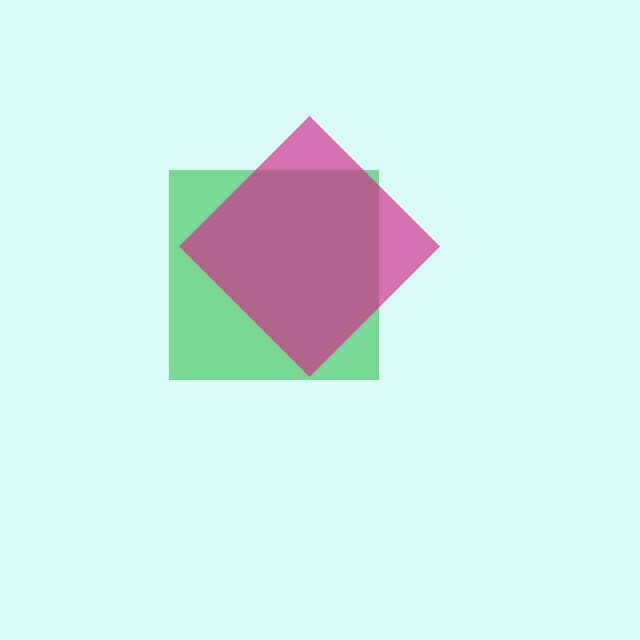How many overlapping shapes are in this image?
There are 2 overlapping shapes in the image.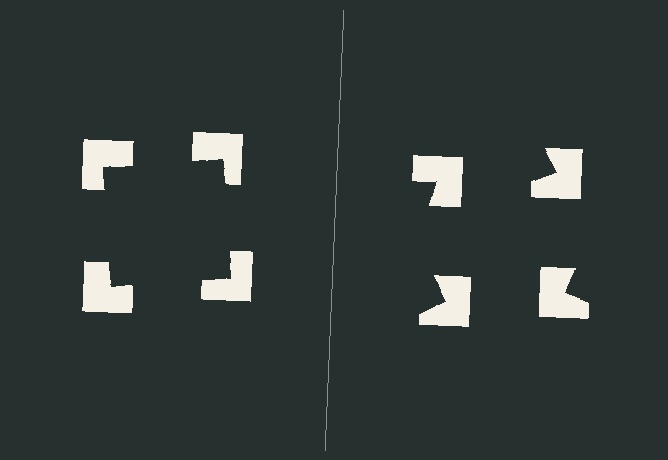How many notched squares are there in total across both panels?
8 — 4 on each side.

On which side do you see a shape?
An illusory square appears on the left side. On the right side the wedge cuts are rotated, so no coherent shape forms.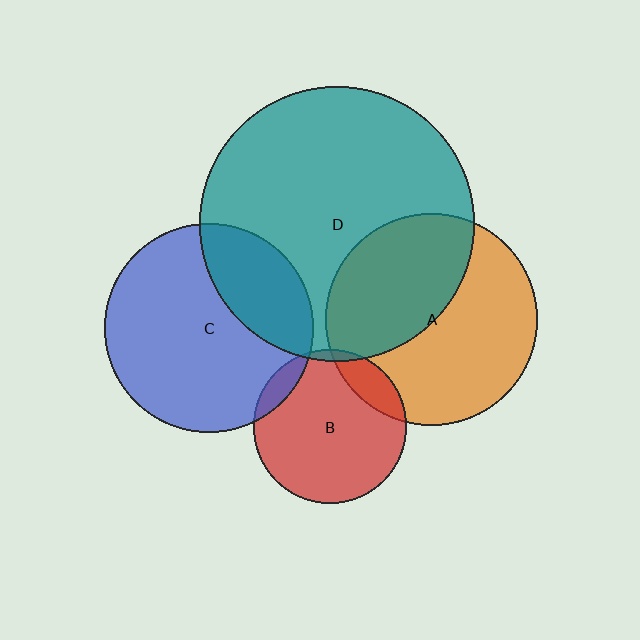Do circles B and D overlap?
Yes.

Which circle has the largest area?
Circle D (teal).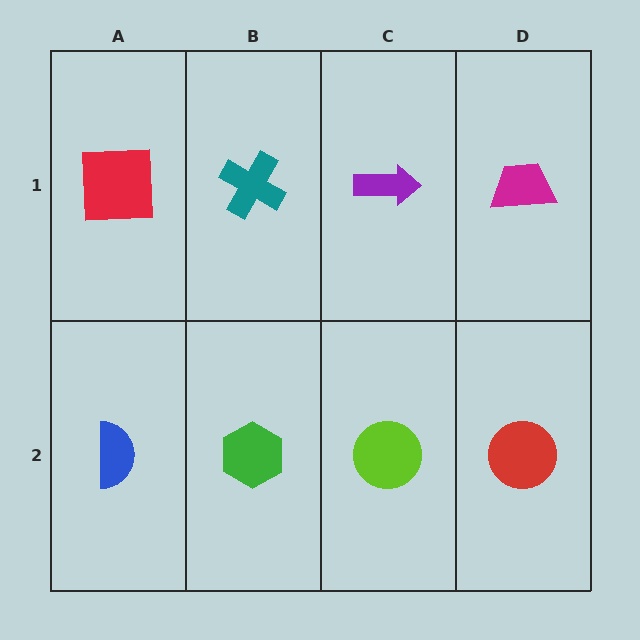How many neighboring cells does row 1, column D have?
2.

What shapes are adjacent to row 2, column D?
A magenta trapezoid (row 1, column D), a lime circle (row 2, column C).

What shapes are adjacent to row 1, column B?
A green hexagon (row 2, column B), a red square (row 1, column A), a purple arrow (row 1, column C).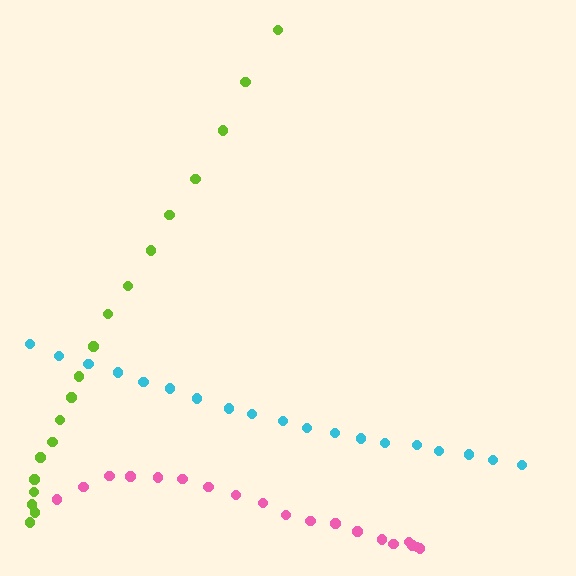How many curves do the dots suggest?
There are 3 distinct paths.